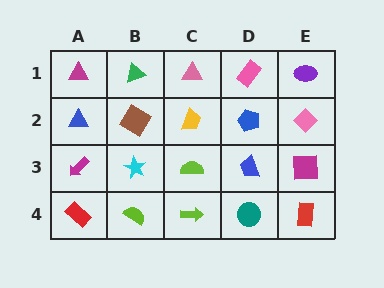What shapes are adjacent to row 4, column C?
A lime semicircle (row 3, column C), a lime semicircle (row 4, column B), a teal circle (row 4, column D).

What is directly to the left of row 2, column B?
A blue triangle.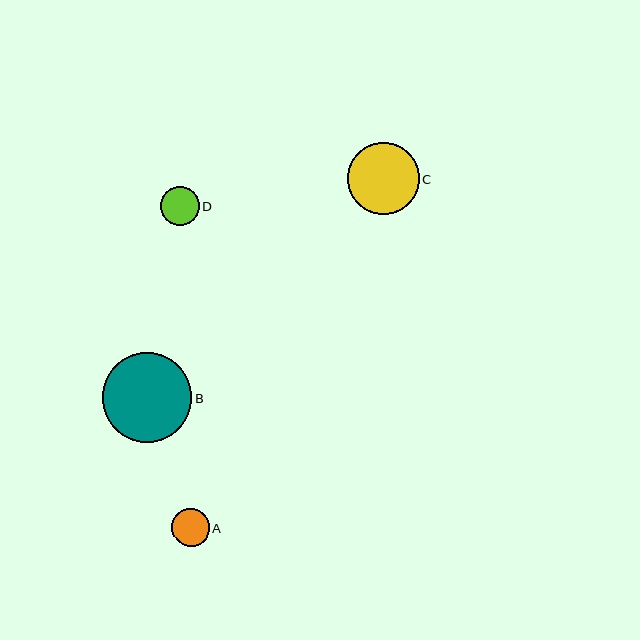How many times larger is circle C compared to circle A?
Circle C is approximately 1.9 times the size of circle A.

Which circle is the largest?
Circle B is the largest with a size of approximately 90 pixels.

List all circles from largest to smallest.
From largest to smallest: B, C, D, A.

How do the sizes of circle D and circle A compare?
Circle D and circle A are approximately the same size.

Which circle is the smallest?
Circle A is the smallest with a size of approximately 38 pixels.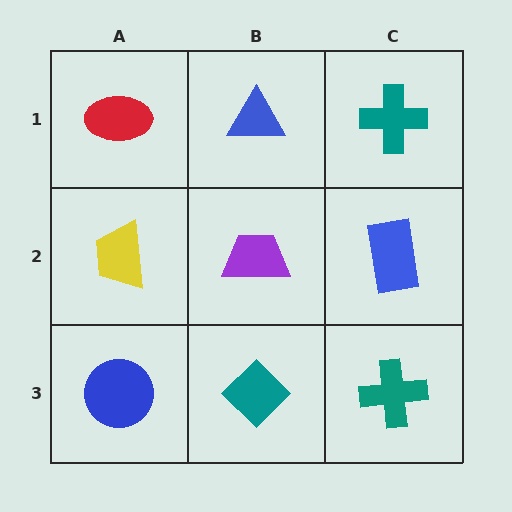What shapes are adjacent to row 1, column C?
A blue rectangle (row 2, column C), a blue triangle (row 1, column B).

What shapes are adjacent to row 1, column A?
A yellow trapezoid (row 2, column A), a blue triangle (row 1, column B).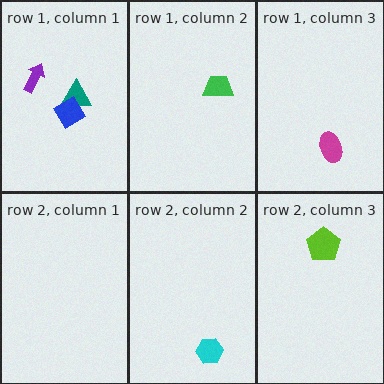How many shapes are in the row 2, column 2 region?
1.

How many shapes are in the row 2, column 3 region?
1.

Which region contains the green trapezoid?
The row 1, column 2 region.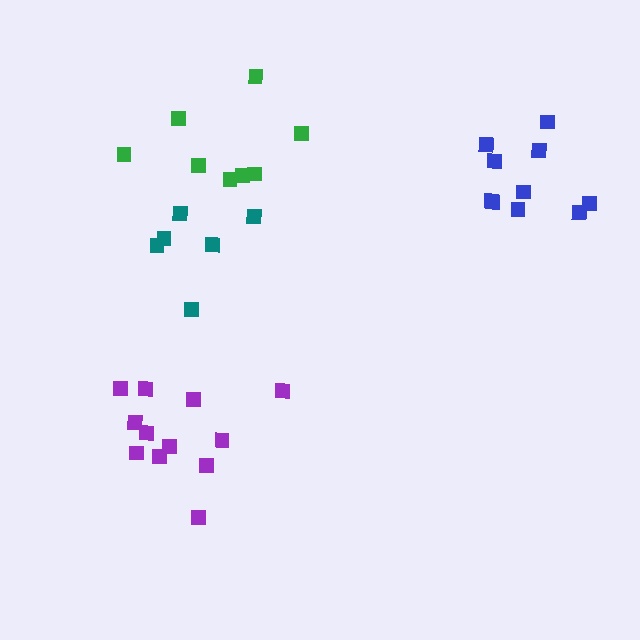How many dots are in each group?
Group 1: 12 dots, Group 2: 10 dots, Group 3: 8 dots, Group 4: 6 dots (36 total).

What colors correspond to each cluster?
The clusters are colored: purple, blue, green, teal.